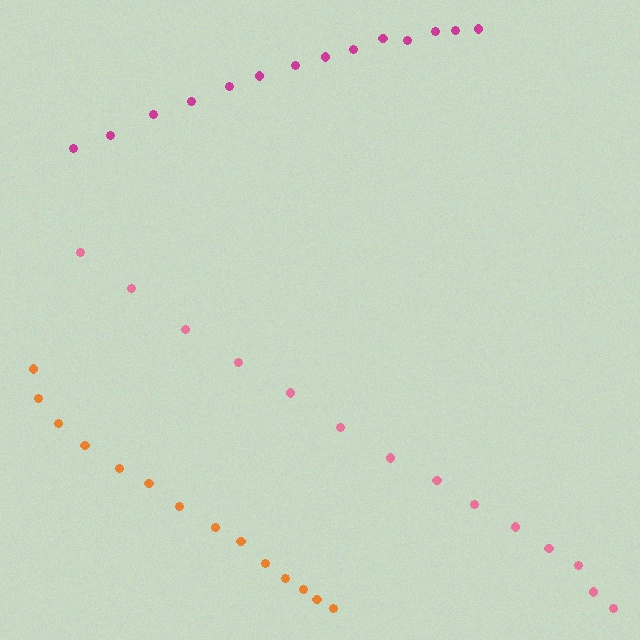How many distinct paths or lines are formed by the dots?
There are 3 distinct paths.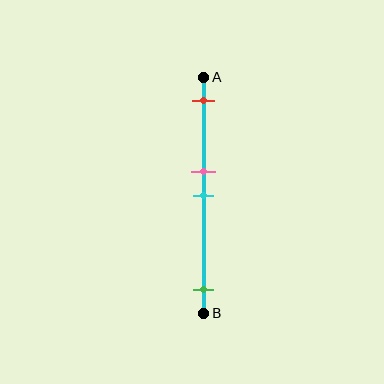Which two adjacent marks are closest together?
The pink and cyan marks are the closest adjacent pair.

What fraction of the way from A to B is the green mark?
The green mark is approximately 90% (0.9) of the way from A to B.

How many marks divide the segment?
There are 4 marks dividing the segment.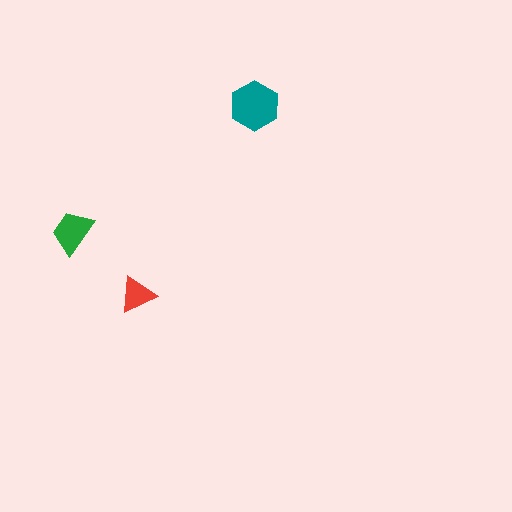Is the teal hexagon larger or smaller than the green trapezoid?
Larger.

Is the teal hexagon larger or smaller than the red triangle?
Larger.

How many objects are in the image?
There are 3 objects in the image.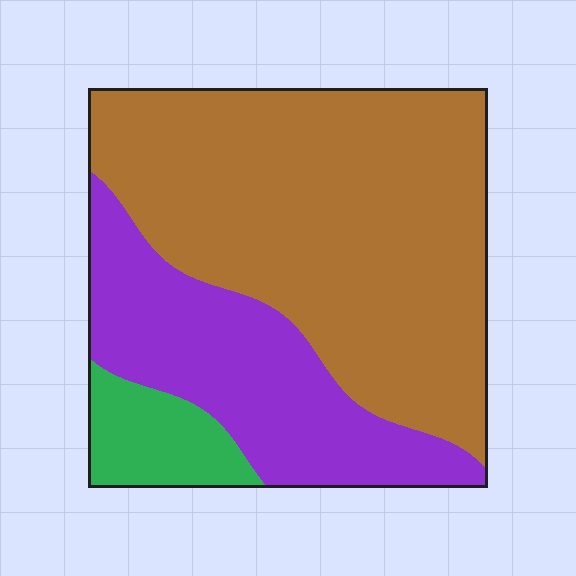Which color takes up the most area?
Brown, at roughly 60%.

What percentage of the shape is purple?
Purple covers roughly 30% of the shape.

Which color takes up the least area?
Green, at roughly 10%.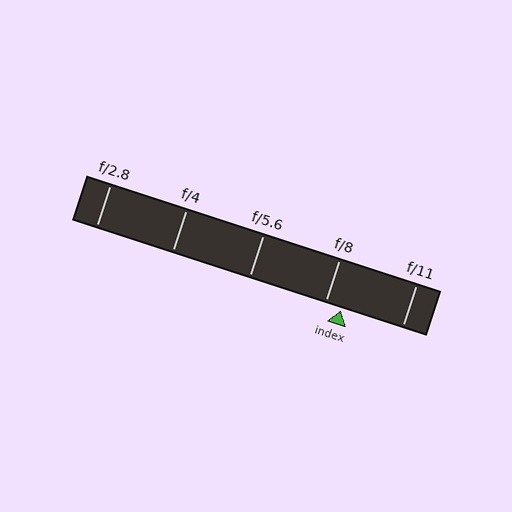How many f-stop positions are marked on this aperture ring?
There are 5 f-stop positions marked.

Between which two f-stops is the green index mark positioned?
The index mark is between f/8 and f/11.